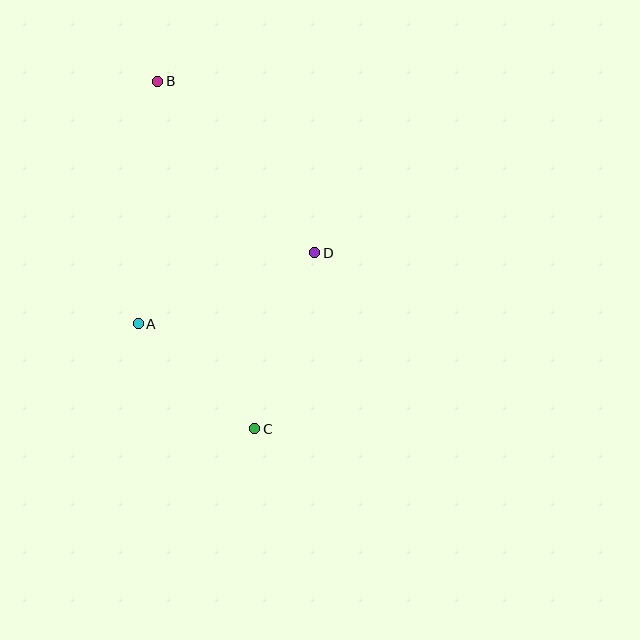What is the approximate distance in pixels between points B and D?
The distance between B and D is approximately 233 pixels.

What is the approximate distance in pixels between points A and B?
The distance between A and B is approximately 243 pixels.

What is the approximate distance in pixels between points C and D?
The distance between C and D is approximately 186 pixels.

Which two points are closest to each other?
Points A and C are closest to each other.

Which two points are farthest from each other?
Points B and C are farthest from each other.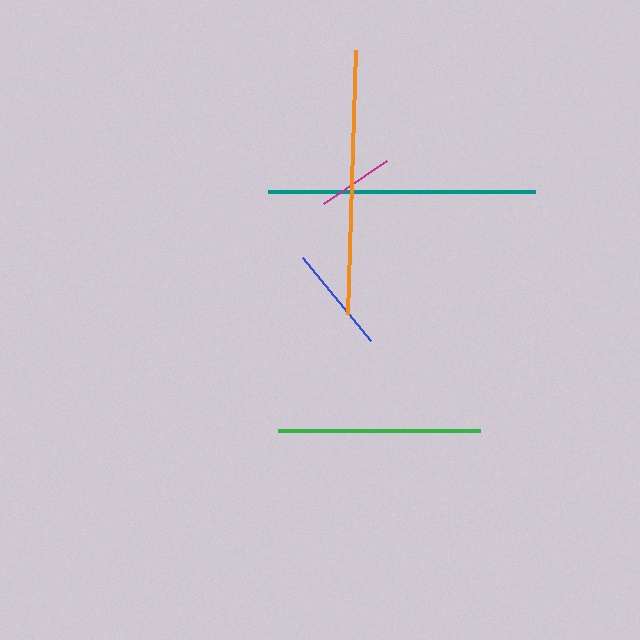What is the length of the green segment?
The green segment is approximately 201 pixels long.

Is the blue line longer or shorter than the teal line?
The teal line is longer than the blue line.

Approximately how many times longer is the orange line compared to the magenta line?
The orange line is approximately 3.4 times the length of the magenta line.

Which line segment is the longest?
The teal line is the longest at approximately 267 pixels.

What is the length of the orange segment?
The orange segment is approximately 264 pixels long.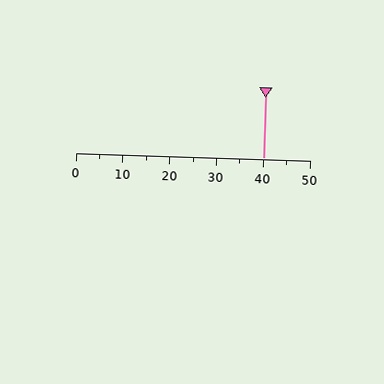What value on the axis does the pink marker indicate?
The marker indicates approximately 40.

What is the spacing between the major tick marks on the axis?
The major ticks are spaced 10 apart.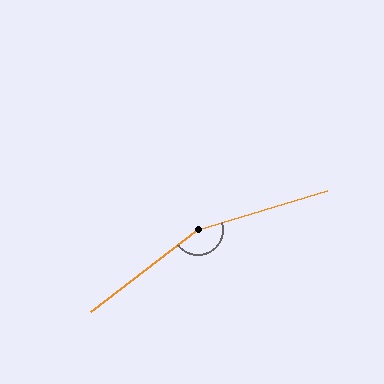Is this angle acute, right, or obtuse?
It is obtuse.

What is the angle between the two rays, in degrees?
Approximately 160 degrees.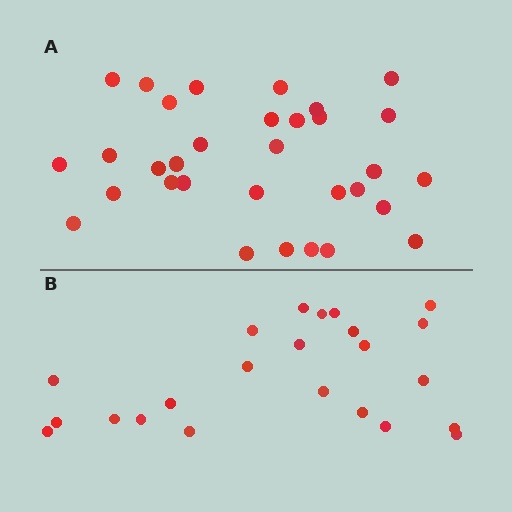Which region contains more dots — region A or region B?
Region A (the top region) has more dots.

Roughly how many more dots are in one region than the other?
Region A has roughly 8 or so more dots than region B.